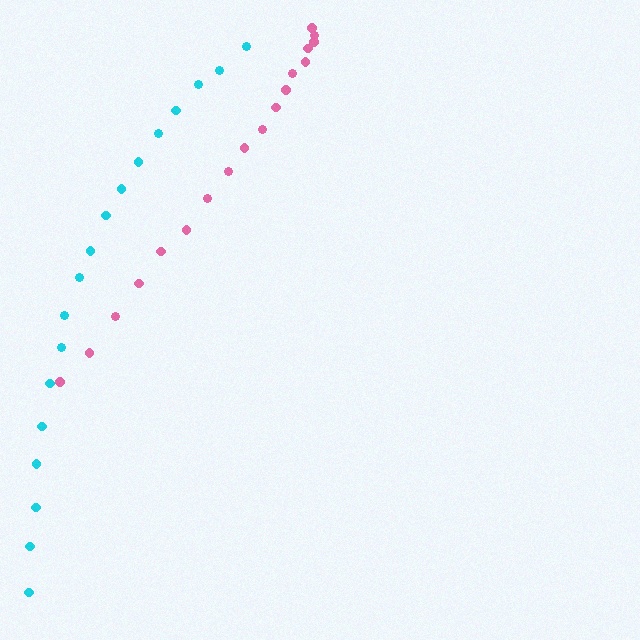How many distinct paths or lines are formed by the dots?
There are 2 distinct paths.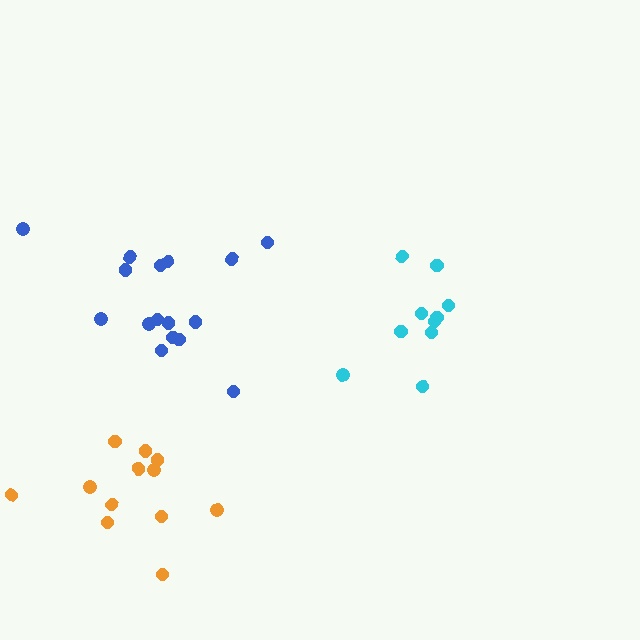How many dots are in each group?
Group 1: 12 dots, Group 2: 16 dots, Group 3: 10 dots (38 total).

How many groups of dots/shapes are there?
There are 3 groups.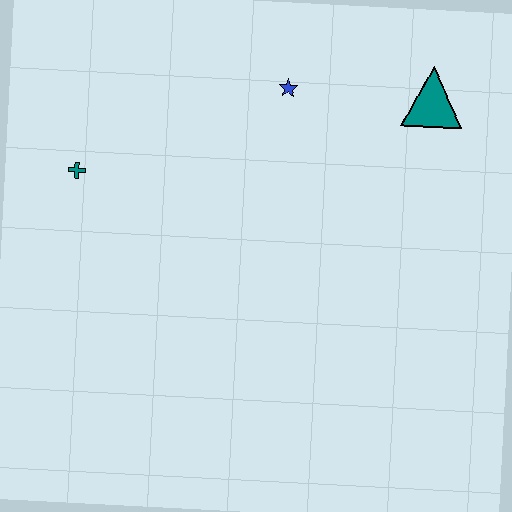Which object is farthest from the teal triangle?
The teal cross is farthest from the teal triangle.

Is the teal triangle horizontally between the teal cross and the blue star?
No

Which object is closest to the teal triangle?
The blue star is closest to the teal triangle.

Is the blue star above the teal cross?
Yes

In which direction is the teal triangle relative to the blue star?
The teal triangle is to the right of the blue star.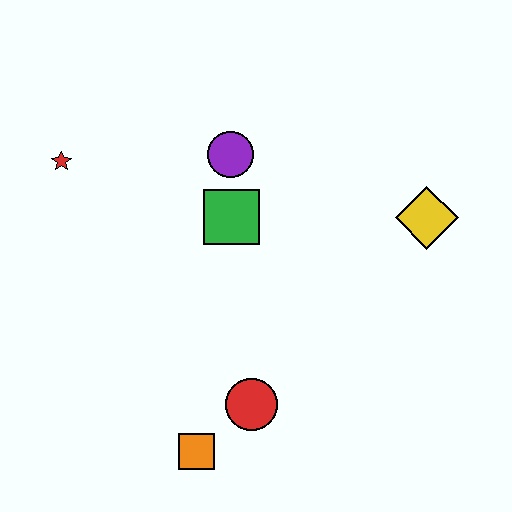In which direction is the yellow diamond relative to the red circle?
The yellow diamond is above the red circle.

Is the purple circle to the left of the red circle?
Yes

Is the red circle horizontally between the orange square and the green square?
No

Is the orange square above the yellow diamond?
No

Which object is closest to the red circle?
The orange square is closest to the red circle.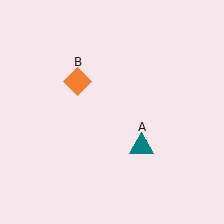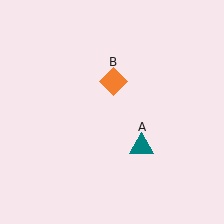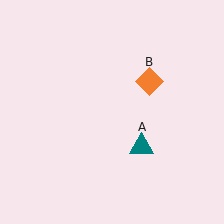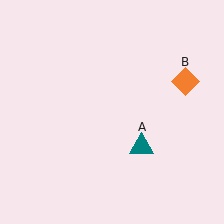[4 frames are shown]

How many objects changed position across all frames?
1 object changed position: orange diamond (object B).